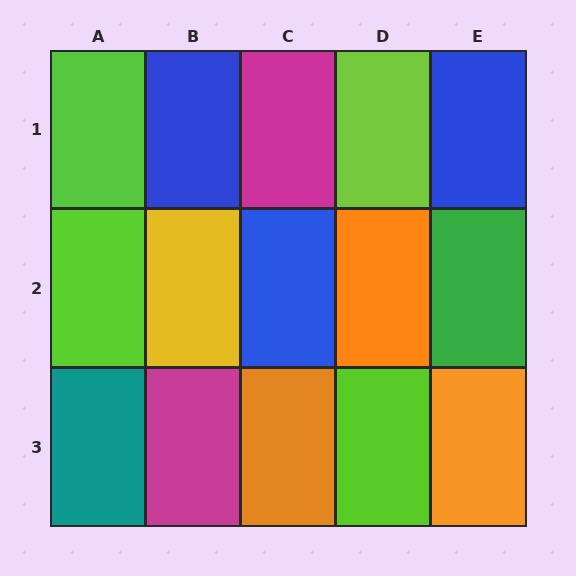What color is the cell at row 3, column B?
Magenta.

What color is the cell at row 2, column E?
Green.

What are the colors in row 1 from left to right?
Lime, blue, magenta, lime, blue.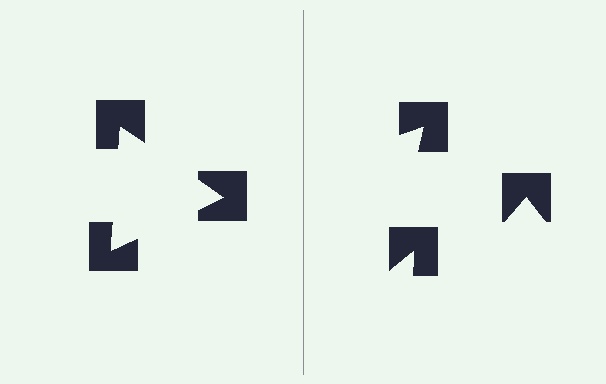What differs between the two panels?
The notched squares are positioned identically on both sides; only the wedge orientations differ. On the left they align to a triangle; on the right they are misaligned.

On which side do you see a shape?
An illusory triangle appears on the left side. On the right side the wedge cuts are rotated, so no coherent shape forms.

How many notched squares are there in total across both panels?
6 — 3 on each side.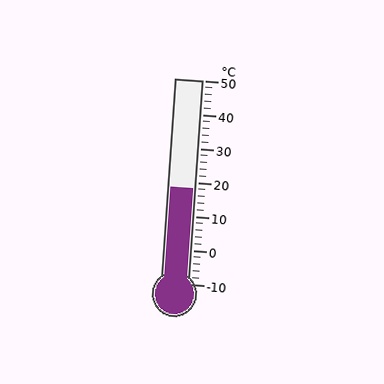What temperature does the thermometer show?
The thermometer shows approximately 18°C.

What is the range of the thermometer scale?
The thermometer scale ranges from -10°C to 50°C.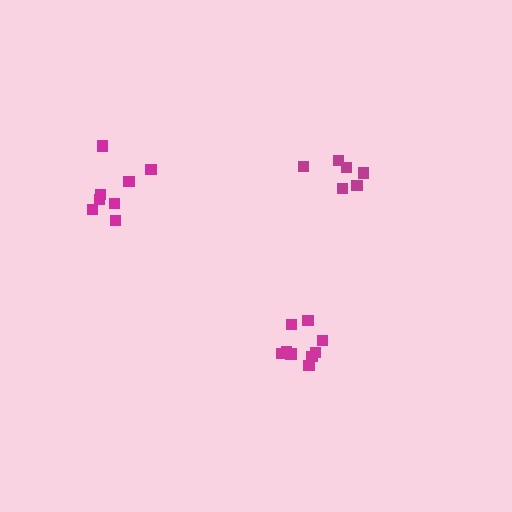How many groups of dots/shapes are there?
There are 3 groups.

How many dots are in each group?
Group 1: 6 dots, Group 2: 9 dots, Group 3: 8 dots (23 total).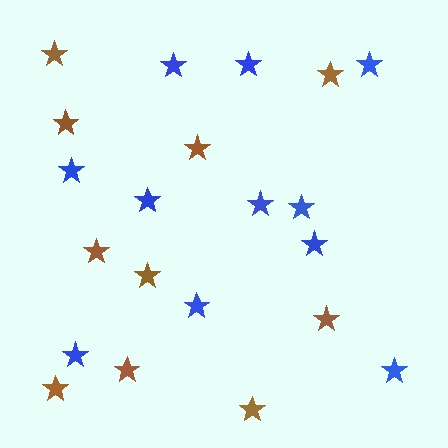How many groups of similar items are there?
There are 2 groups: one group of blue stars (11) and one group of brown stars (10).